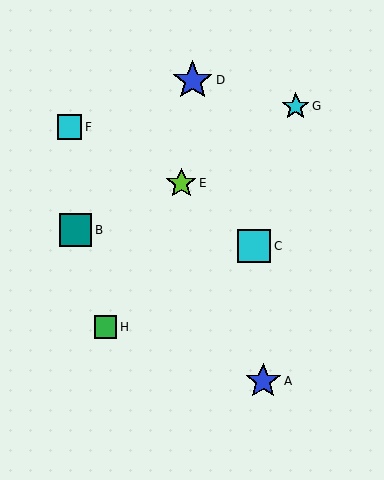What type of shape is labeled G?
Shape G is a cyan star.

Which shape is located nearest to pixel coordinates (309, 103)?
The cyan star (labeled G) at (296, 106) is nearest to that location.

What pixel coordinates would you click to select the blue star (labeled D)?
Click at (193, 80) to select the blue star D.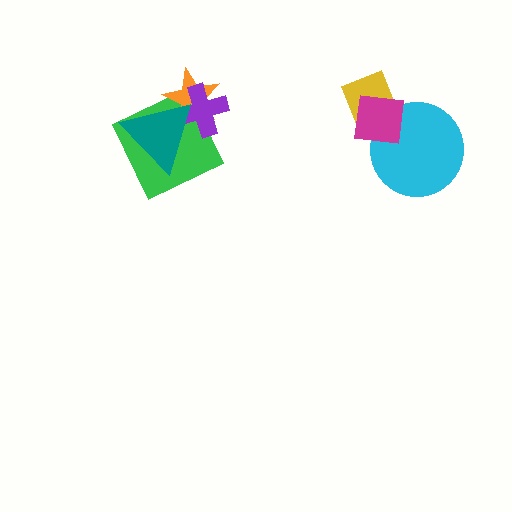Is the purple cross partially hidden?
Yes, it is partially covered by another shape.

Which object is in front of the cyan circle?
The magenta square is in front of the cyan circle.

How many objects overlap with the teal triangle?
3 objects overlap with the teal triangle.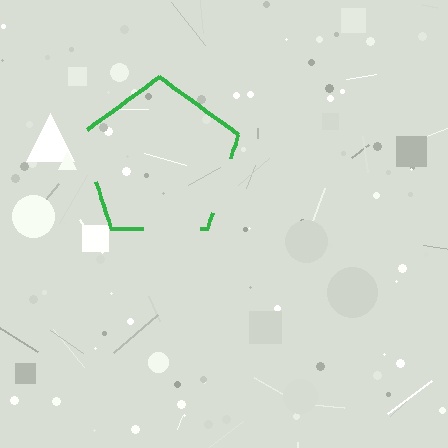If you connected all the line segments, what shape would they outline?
They would outline a pentagon.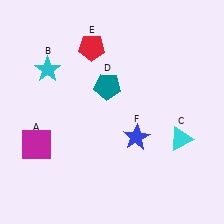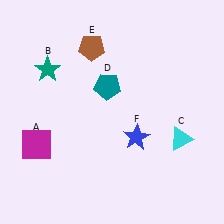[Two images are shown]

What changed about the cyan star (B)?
In Image 1, B is cyan. In Image 2, it changed to teal.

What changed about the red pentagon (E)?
In Image 1, E is red. In Image 2, it changed to brown.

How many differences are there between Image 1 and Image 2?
There are 2 differences between the two images.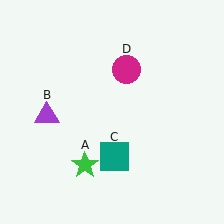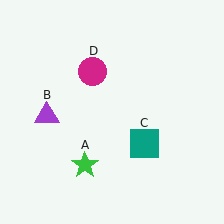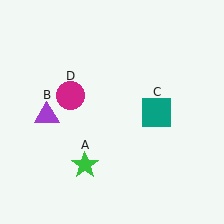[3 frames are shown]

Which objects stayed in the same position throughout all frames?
Green star (object A) and purple triangle (object B) remained stationary.